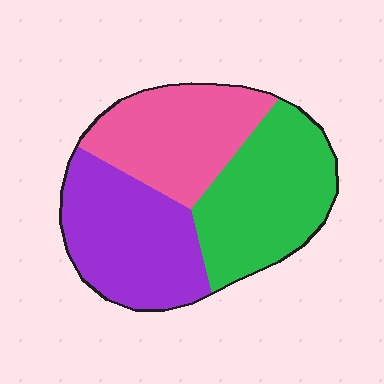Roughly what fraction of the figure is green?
Green takes up between a quarter and a half of the figure.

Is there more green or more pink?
Green.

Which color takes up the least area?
Pink, at roughly 30%.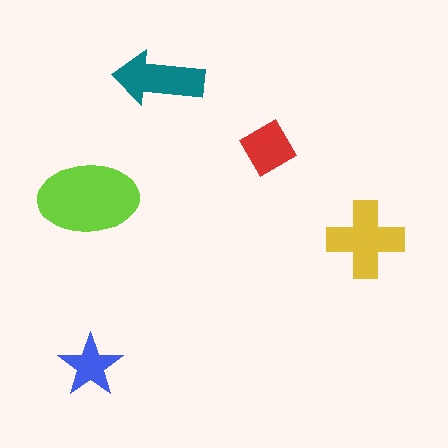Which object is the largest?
The lime ellipse.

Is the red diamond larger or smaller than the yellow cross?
Smaller.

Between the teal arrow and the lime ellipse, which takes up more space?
The lime ellipse.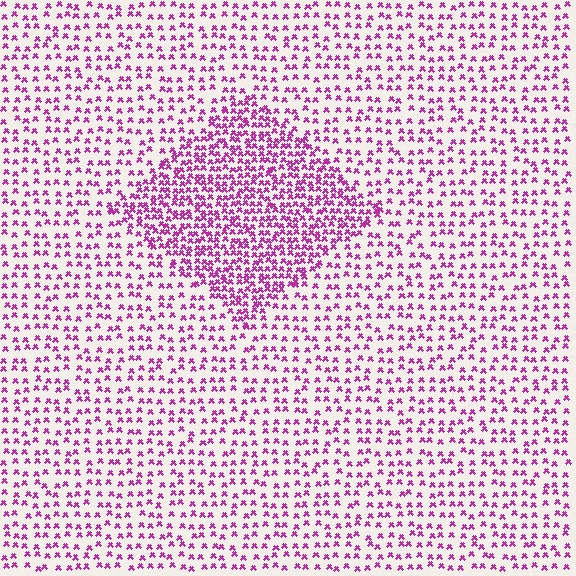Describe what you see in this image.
The image contains small magenta elements arranged at two different densities. A diamond-shaped region is visible where the elements are more densely packed than the surrounding area.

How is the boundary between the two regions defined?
The boundary is defined by a change in element density (approximately 2.1x ratio). All elements are the same color, size, and shape.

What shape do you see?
I see a diamond.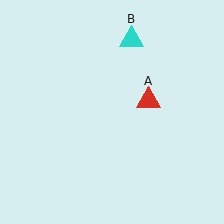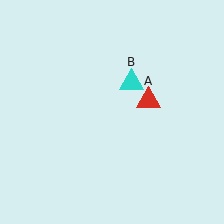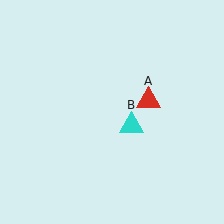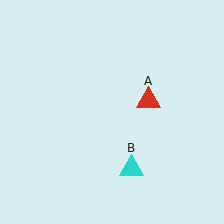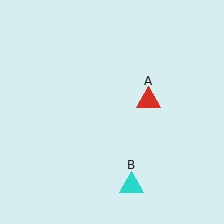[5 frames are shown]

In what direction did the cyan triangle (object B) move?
The cyan triangle (object B) moved down.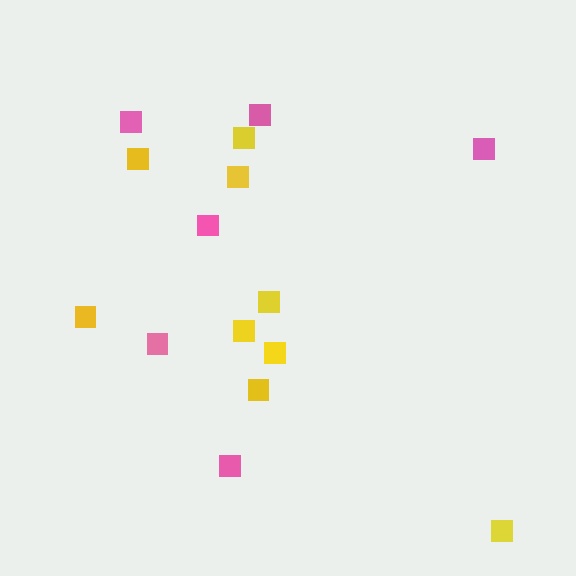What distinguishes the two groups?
There are 2 groups: one group of pink squares (6) and one group of yellow squares (9).